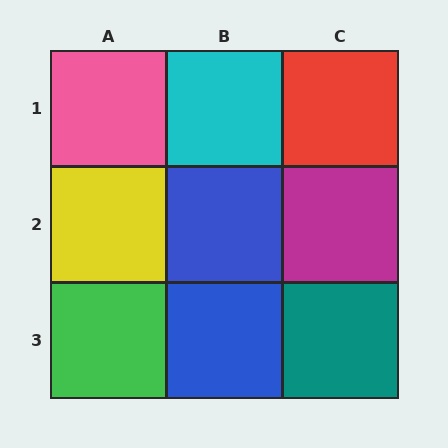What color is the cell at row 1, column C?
Red.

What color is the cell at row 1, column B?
Cyan.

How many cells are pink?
1 cell is pink.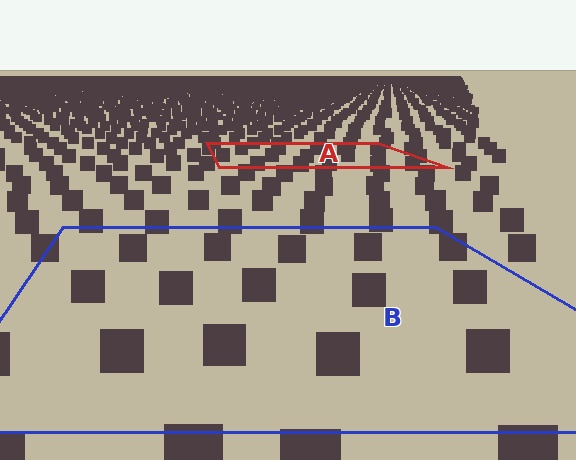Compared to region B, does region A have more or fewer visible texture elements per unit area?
Region A has more texture elements per unit area — they are packed more densely because it is farther away.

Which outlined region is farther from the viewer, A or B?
Region A is farther from the viewer — the texture elements inside it appear smaller and more densely packed.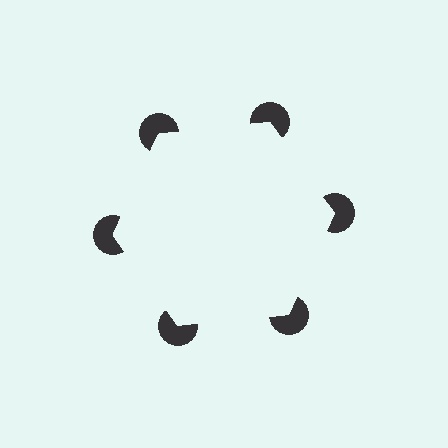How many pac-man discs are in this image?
There are 6 — one at each vertex of the illusory hexagon.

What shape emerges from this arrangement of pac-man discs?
An illusory hexagon — its edges are inferred from the aligned wedge cuts in the pac-man discs, not physically drawn.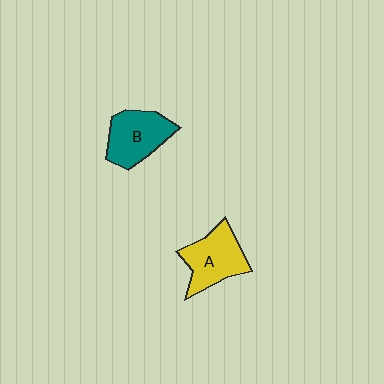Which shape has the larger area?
Shape A (yellow).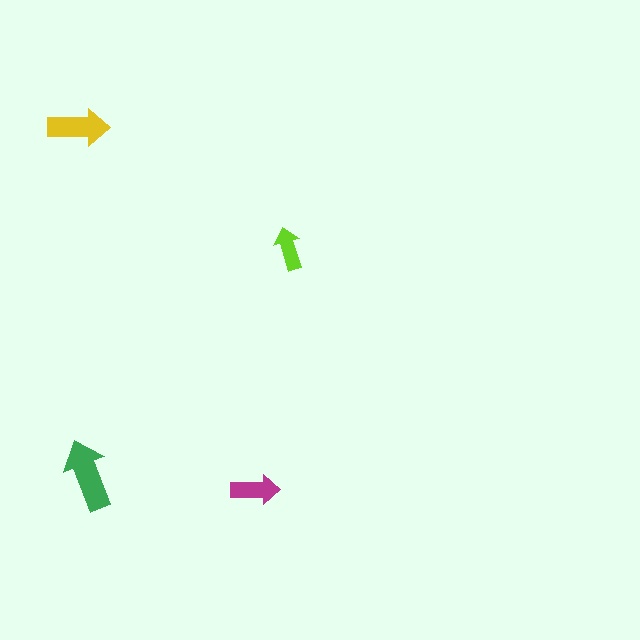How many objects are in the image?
There are 4 objects in the image.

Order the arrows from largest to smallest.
the green one, the yellow one, the magenta one, the lime one.